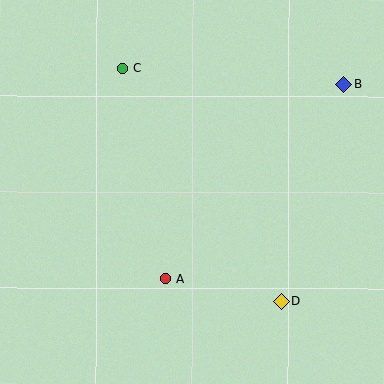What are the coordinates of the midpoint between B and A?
The midpoint between B and A is at (255, 182).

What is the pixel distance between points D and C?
The distance between D and C is 282 pixels.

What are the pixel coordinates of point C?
Point C is at (123, 68).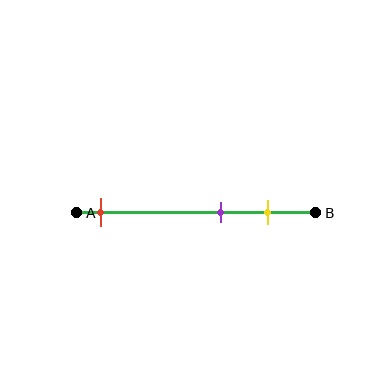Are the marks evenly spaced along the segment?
No, the marks are not evenly spaced.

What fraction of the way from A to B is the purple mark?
The purple mark is approximately 60% (0.6) of the way from A to B.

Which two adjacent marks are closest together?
The purple and yellow marks are the closest adjacent pair.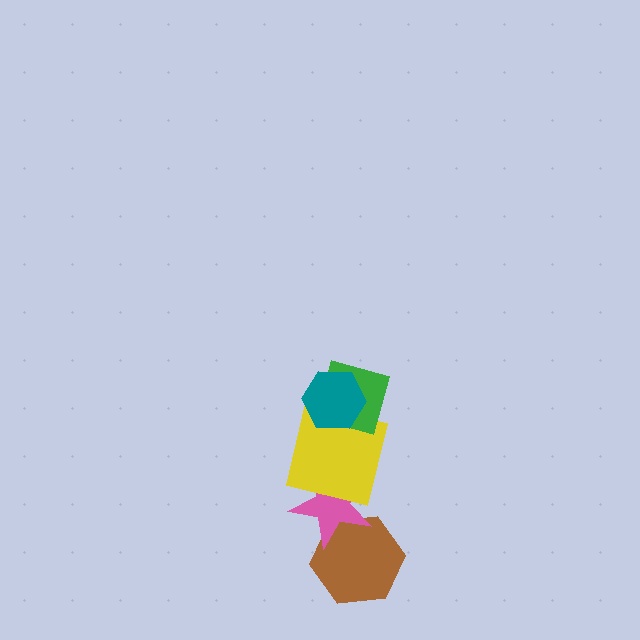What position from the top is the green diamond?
The green diamond is 2nd from the top.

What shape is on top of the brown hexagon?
The pink star is on top of the brown hexagon.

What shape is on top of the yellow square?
The green diamond is on top of the yellow square.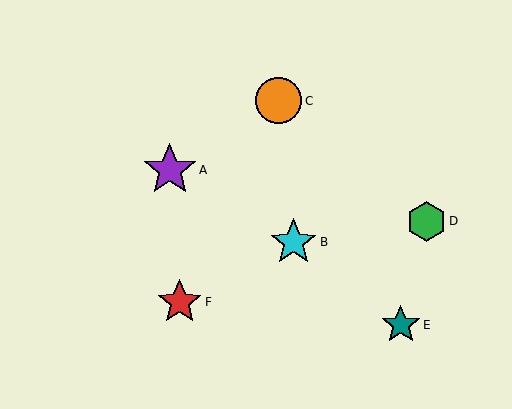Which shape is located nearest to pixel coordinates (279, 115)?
The orange circle (labeled C) at (279, 101) is nearest to that location.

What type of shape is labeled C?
Shape C is an orange circle.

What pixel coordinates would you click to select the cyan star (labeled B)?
Click at (293, 242) to select the cyan star B.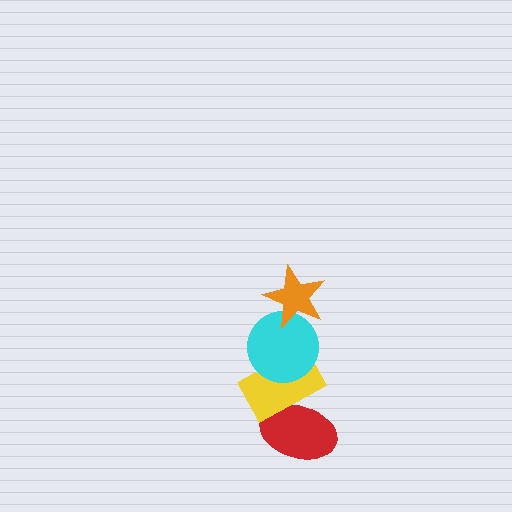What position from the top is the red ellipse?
The red ellipse is 4th from the top.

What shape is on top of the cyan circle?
The orange star is on top of the cyan circle.